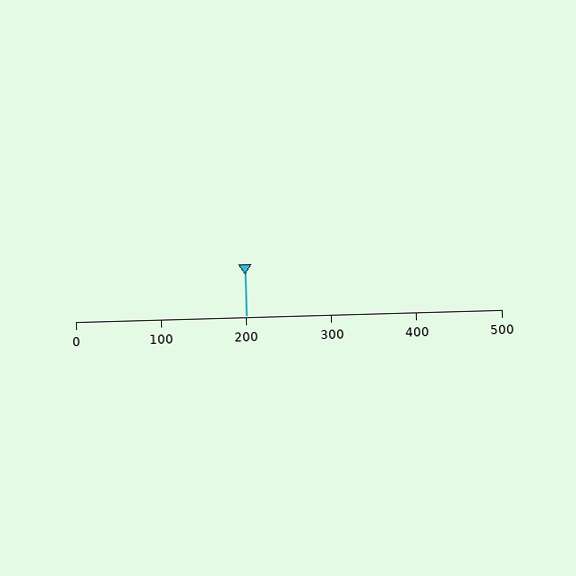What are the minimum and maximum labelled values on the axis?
The axis runs from 0 to 500.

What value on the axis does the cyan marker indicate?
The marker indicates approximately 200.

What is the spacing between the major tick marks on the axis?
The major ticks are spaced 100 apart.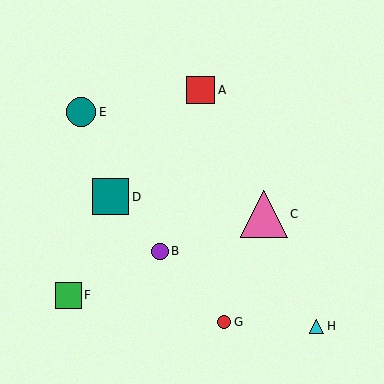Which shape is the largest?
The pink triangle (labeled C) is the largest.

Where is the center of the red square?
The center of the red square is at (201, 90).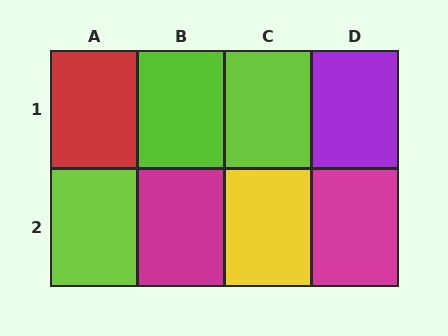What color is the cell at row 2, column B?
Magenta.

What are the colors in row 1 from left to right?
Red, lime, lime, purple.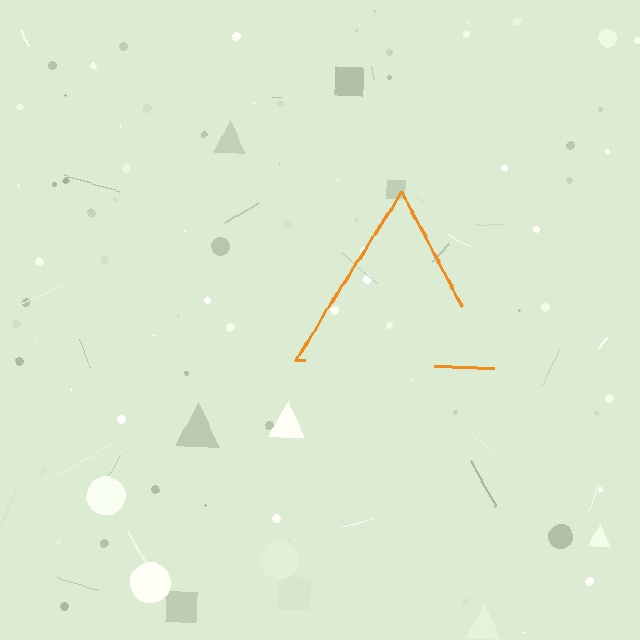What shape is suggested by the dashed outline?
The dashed outline suggests a triangle.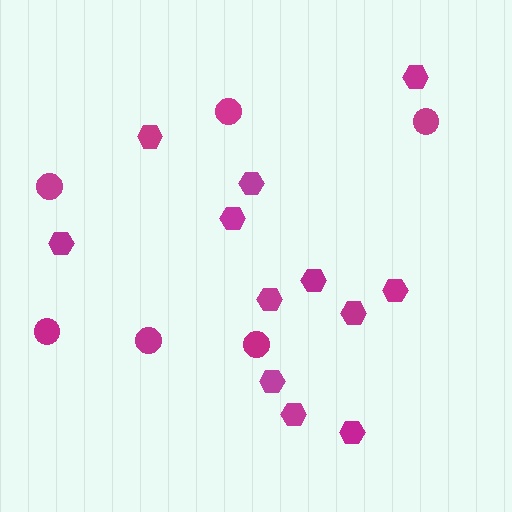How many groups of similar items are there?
There are 2 groups: one group of circles (6) and one group of hexagons (12).